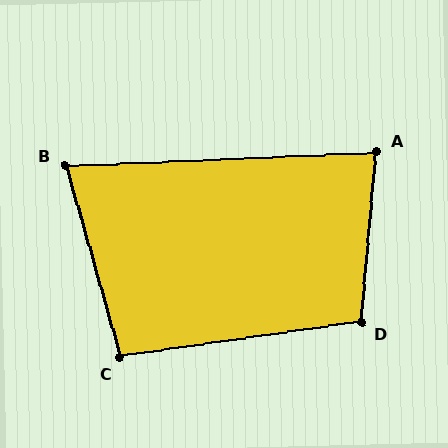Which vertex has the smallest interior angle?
B, at approximately 77 degrees.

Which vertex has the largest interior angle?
D, at approximately 103 degrees.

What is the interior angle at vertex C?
Approximately 98 degrees (obtuse).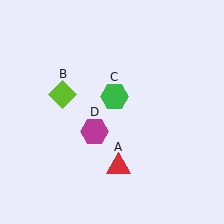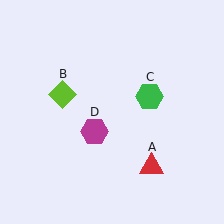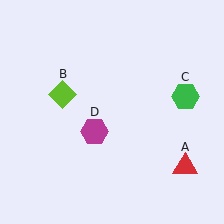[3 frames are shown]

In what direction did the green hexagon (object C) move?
The green hexagon (object C) moved right.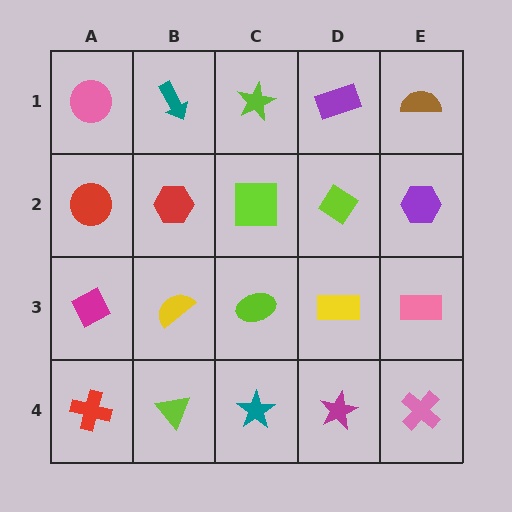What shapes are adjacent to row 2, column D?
A purple rectangle (row 1, column D), a yellow rectangle (row 3, column D), a lime square (row 2, column C), a purple hexagon (row 2, column E).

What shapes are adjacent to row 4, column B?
A yellow semicircle (row 3, column B), a red cross (row 4, column A), a teal star (row 4, column C).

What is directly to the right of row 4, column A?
A lime triangle.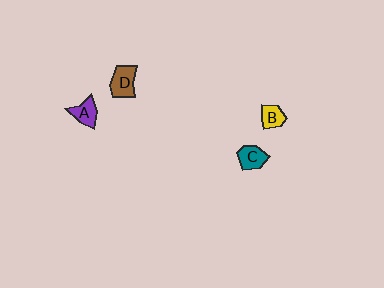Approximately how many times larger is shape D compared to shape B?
Approximately 1.4 times.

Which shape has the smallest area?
Shape B (yellow).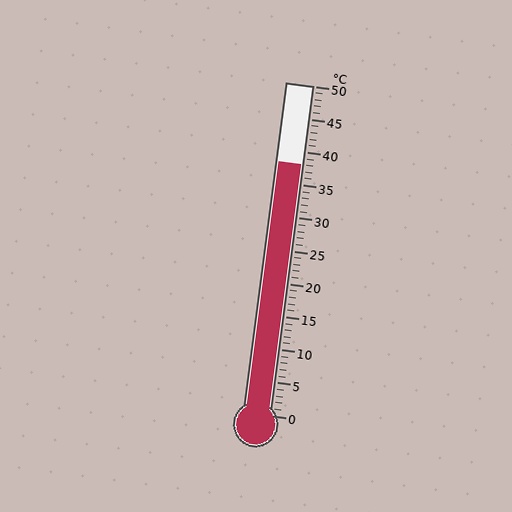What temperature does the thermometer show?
The thermometer shows approximately 38°C.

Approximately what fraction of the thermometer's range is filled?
The thermometer is filled to approximately 75% of its range.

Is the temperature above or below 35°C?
The temperature is above 35°C.